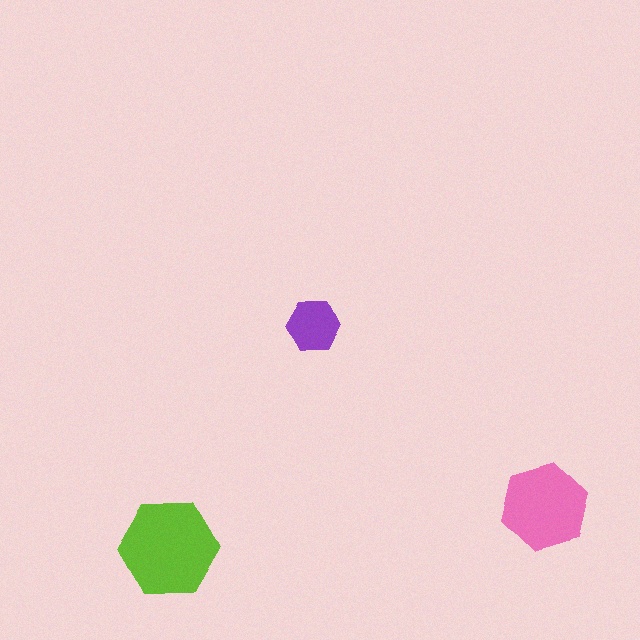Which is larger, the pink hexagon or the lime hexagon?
The lime one.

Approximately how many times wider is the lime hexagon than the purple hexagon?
About 2 times wider.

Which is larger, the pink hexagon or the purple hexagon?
The pink one.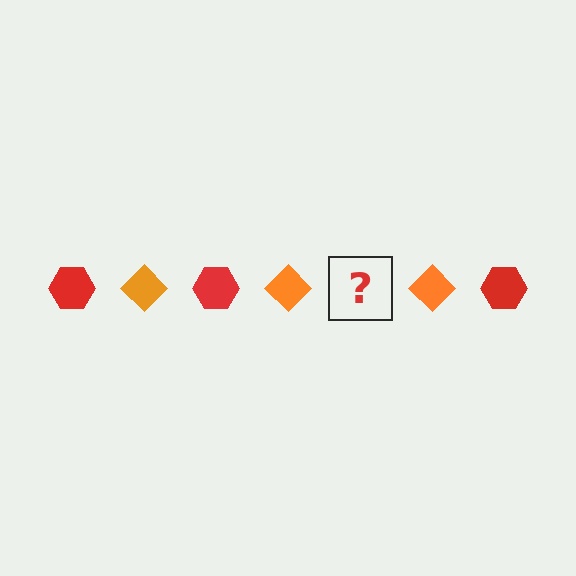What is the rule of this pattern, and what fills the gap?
The rule is that the pattern alternates between red hexagon and orange diamond. The gap should be filled with a red hexagon.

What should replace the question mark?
The question mark should be replaced with a red hexagon.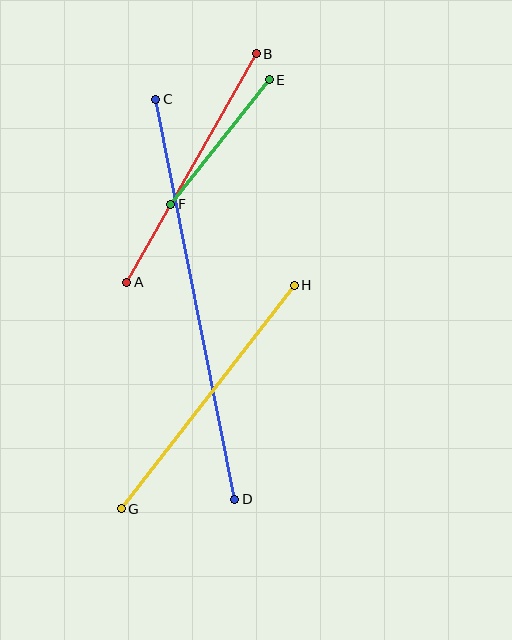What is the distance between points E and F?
The distance is approximately 159 pixels.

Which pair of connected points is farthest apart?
Points C and D are farthest apart.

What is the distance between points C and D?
The distance is approximately 408 pixels.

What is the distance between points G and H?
The distance is approximately 283 pixels.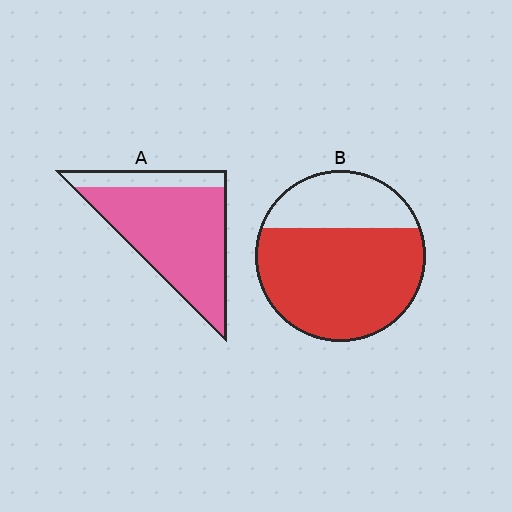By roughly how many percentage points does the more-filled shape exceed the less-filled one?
By roughly 10 percentage points (A over B).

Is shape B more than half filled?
Yes.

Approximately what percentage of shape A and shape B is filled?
A is approximately 80% and B is approximately 70%.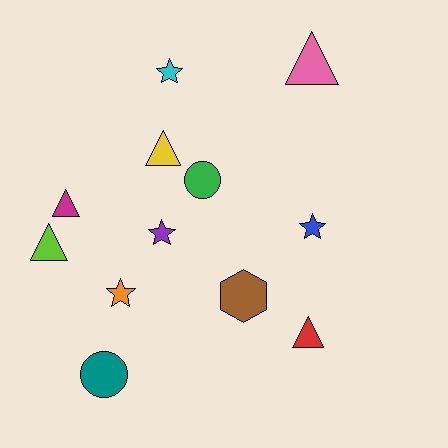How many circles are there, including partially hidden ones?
There are 2 circles.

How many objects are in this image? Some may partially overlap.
There are 12 objects.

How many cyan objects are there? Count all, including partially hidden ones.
There is 1 cyan object.